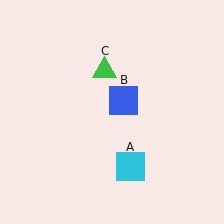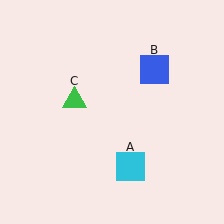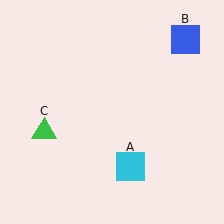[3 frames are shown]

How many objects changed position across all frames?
2 objects changed position: blue square (object B), green triangle (object C).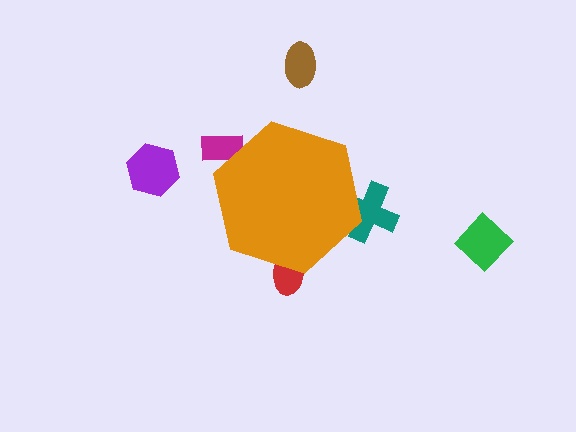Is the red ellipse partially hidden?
Yes, the red ellipse is partially hidden behind the orange hexagon.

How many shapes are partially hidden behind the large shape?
3 shapes are partially hidden.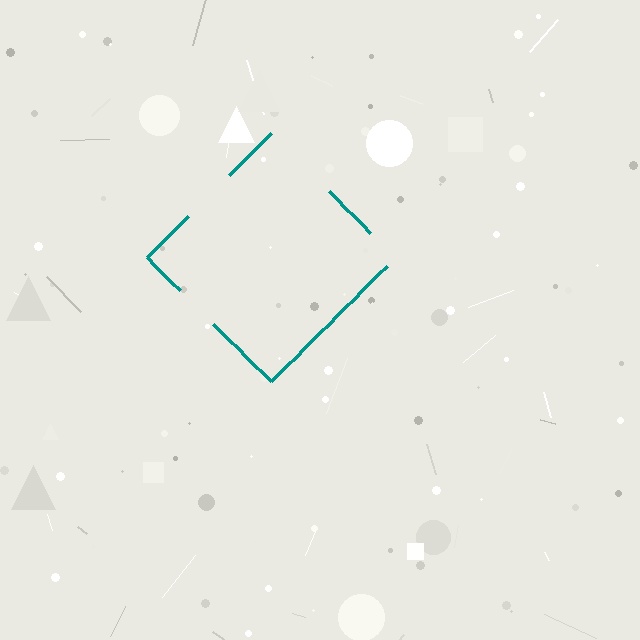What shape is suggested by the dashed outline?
The dashed outline suggests a diamond.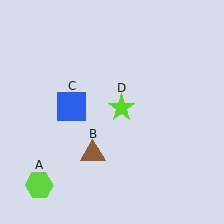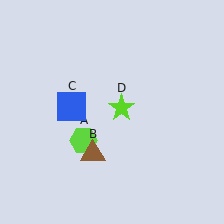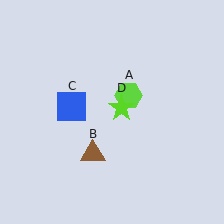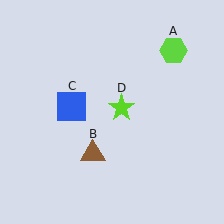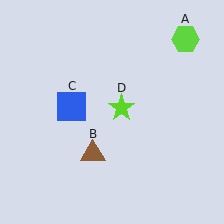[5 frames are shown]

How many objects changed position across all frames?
1 object changed position: lime hexagon (object A).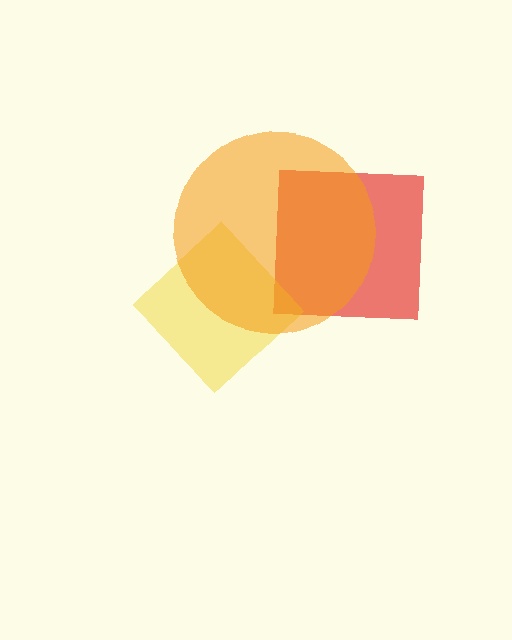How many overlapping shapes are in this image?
There are 3 overlapping shapes in the image.